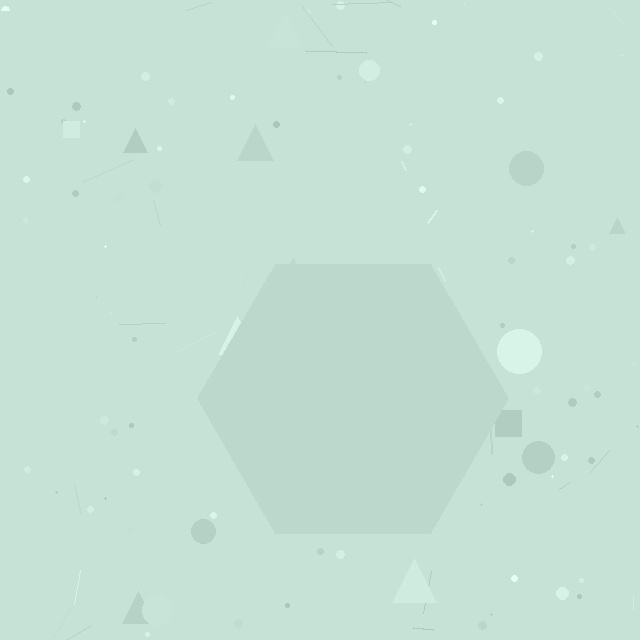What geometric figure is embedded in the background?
A hexagon is embedded in the background.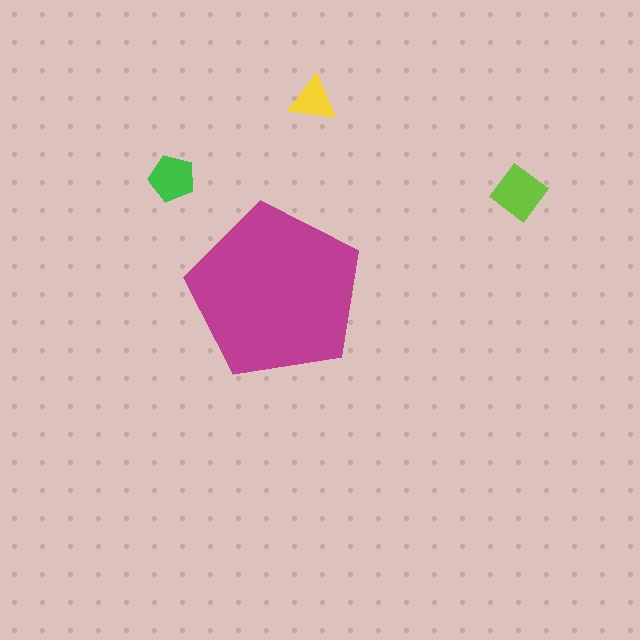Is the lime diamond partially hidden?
No, the lime diamond is fully visible.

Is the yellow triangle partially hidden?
No, the yellow triangle is fully visible.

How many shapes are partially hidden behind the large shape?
0 shapes are partially hidden.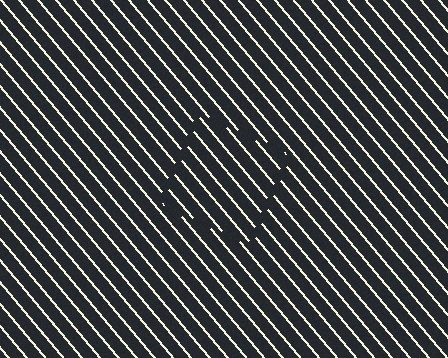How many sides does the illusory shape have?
4 sides — the line-ends trace a square.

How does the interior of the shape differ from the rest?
The interior of the shape contains the same grating, shifted by half a period — the contour is defined by the phase discontinuity where line-ends from the inner and outer gratings abut.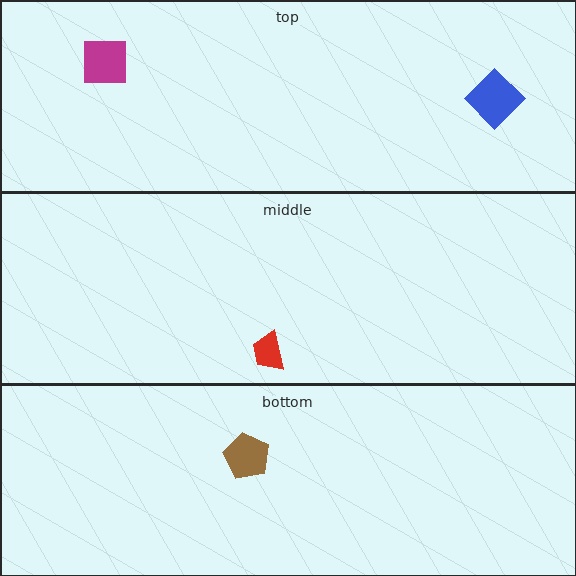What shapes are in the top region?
The blue diamond, the magenta square.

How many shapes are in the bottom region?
1.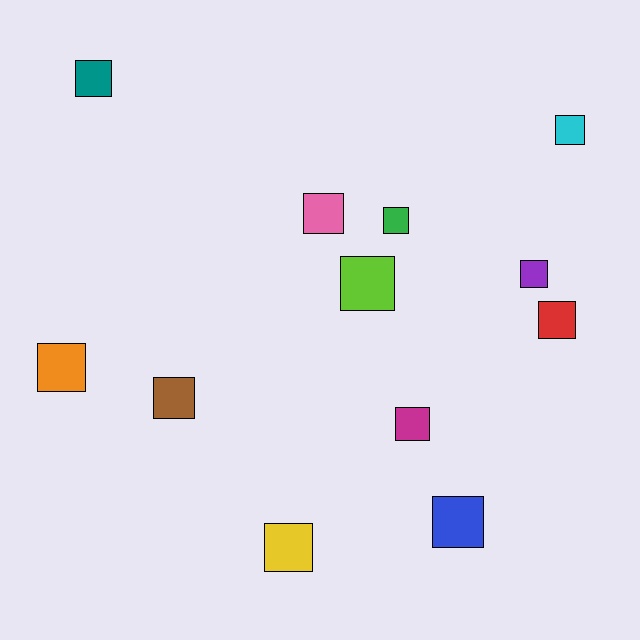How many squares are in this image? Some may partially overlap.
There are 12 squares.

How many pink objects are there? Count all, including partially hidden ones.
There is 1 pink object.